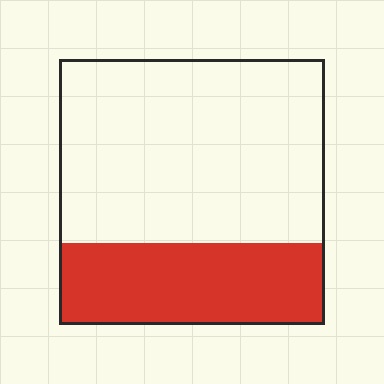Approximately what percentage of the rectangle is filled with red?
Approximately 30%.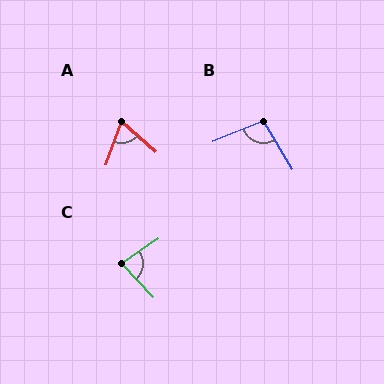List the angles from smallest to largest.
A (69°), C (81°), B (99°).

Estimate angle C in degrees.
Approximately 81 degrees.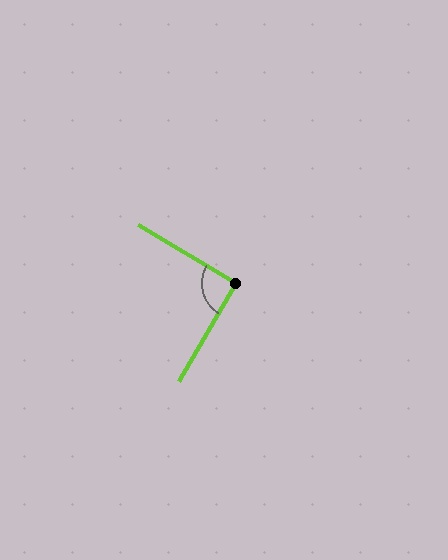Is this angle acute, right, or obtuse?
It is approximately a right angle.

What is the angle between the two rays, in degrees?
Approximately 91 degrees.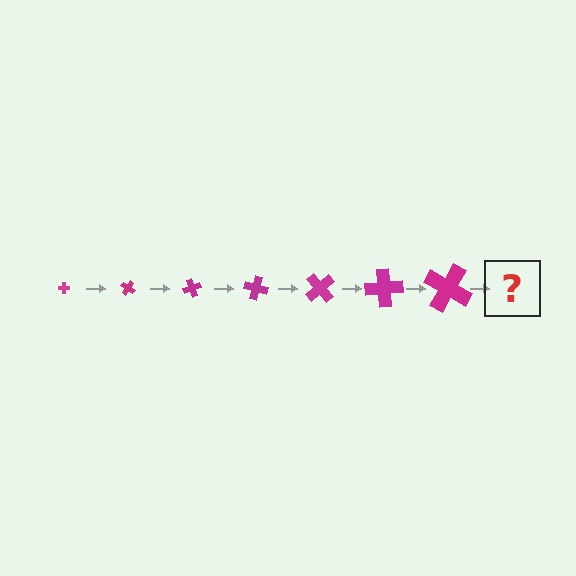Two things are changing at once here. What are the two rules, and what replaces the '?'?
The two rules are that the cross grows larger each step and it rotates 35 degrees each step. The '?' should be a cross, larger than the previous one and rotated 245 degrees from the start.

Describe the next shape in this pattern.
It should be a cross, larger than the previous one and rotated 245 degrees from the start.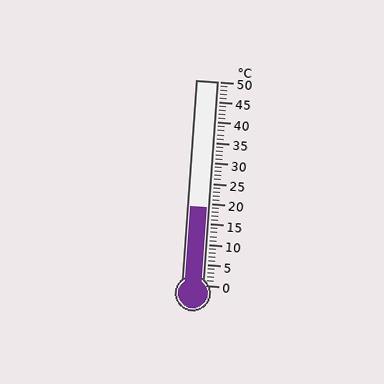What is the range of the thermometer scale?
The thermometer scale ranges from 0°C to 50°C.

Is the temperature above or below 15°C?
The temperature is above 15°C.